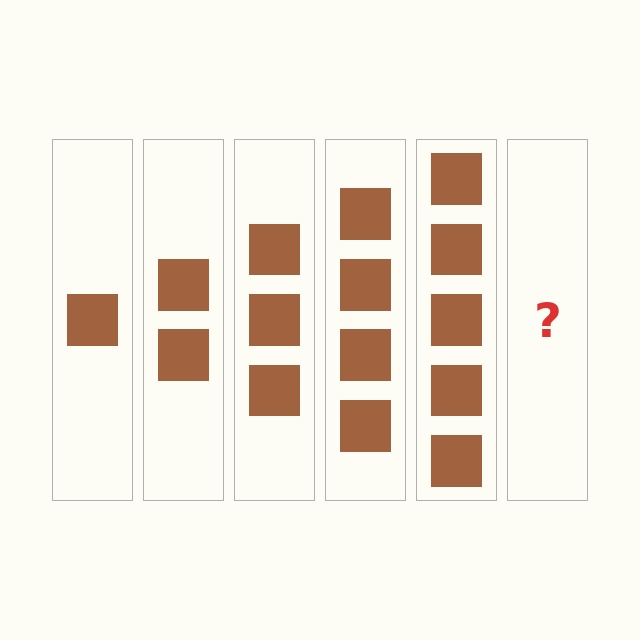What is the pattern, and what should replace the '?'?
The pattern is that each step adds one more square. The '?' should be 6 squares.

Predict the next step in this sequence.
The next step is 6 squares.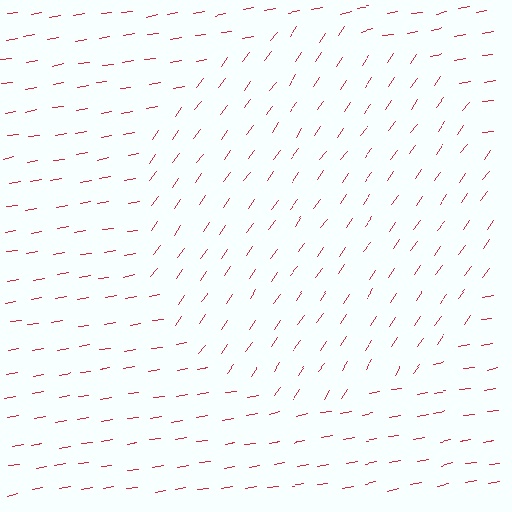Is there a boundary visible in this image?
Yes, there is a texture boundary formed by a change in line orientation.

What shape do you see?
I see a circle.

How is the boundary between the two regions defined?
The boundary is defined purely by a change in line orientation (approximately 45 degrees difference). All lines are the same color and thickness.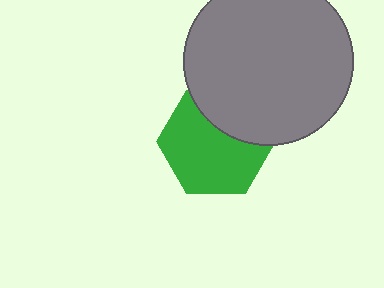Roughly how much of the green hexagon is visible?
Most of it is visible (roughly 69%).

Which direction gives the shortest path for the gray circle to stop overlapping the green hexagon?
Moving up gives the shortest separation.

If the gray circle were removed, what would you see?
You would see the complete green hexagon.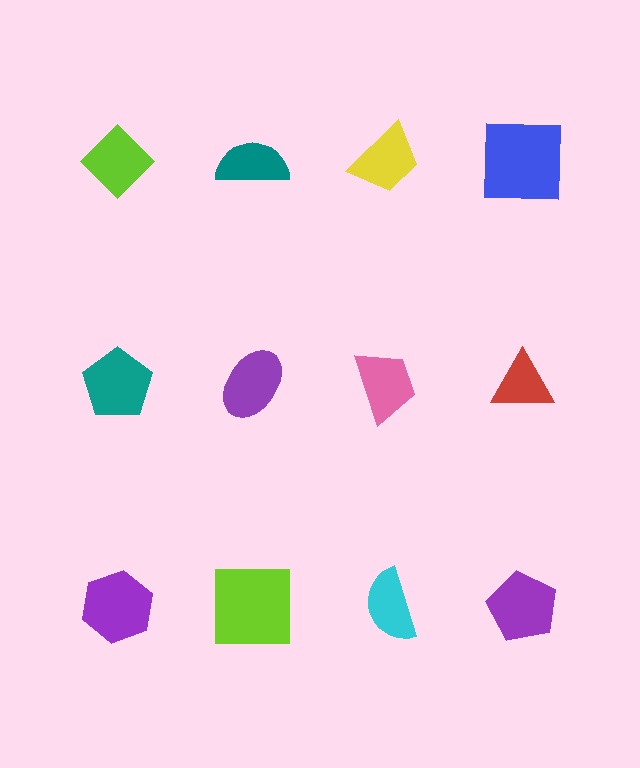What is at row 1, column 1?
A lime diamond.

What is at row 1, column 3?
A yellow trapezoid.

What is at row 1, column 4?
A blue square.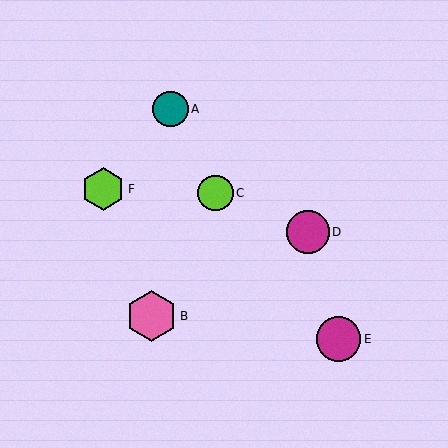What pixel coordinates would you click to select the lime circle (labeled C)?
Click at (215, 193) to select the lime circle C.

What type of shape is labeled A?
Shape A is a teal circle.